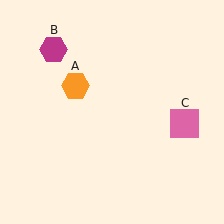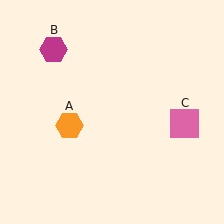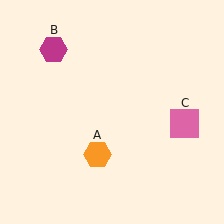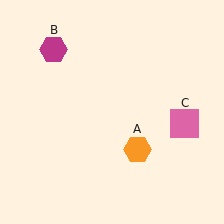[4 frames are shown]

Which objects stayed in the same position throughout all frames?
Magenta hexagon (object B) and pink square (object C) remained stationary.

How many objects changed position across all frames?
1 object changed position: orange hexagon (object A).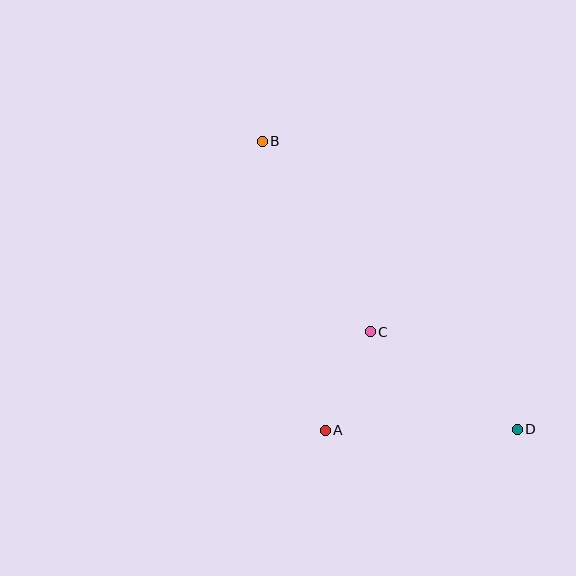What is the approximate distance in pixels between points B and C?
The distance between B and C is approximately 219 pixels.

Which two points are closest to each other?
Points A and C are closest to each other.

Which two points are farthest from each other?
Points B and D are farthest from each other.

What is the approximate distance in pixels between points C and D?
The distance between C and D is approximately 176 pixels.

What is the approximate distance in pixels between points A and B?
The distance between A and B is approximately 296 pixels.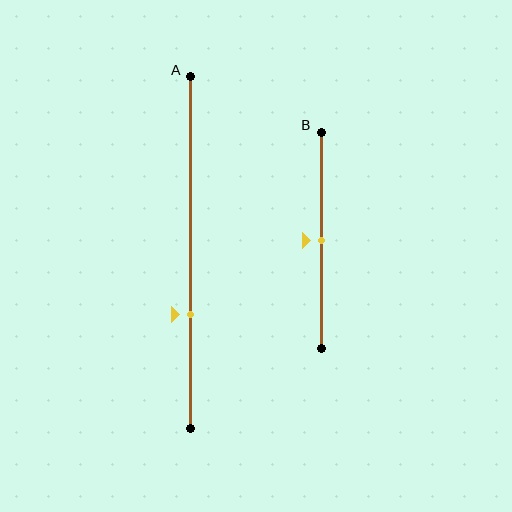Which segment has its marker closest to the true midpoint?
Segment B has its marker closest to the true midpoint.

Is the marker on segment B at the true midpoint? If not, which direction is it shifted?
Yes, the marker on segment B is at the true midpoint.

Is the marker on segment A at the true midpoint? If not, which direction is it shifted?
No, the marker on segment A is shifted downward by about 18% of the segment length.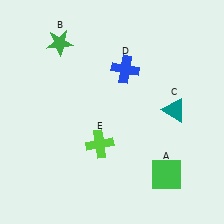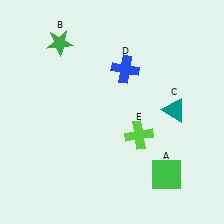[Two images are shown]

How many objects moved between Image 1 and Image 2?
1 object moved between the two images.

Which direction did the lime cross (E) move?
The lime cross (E) moved right.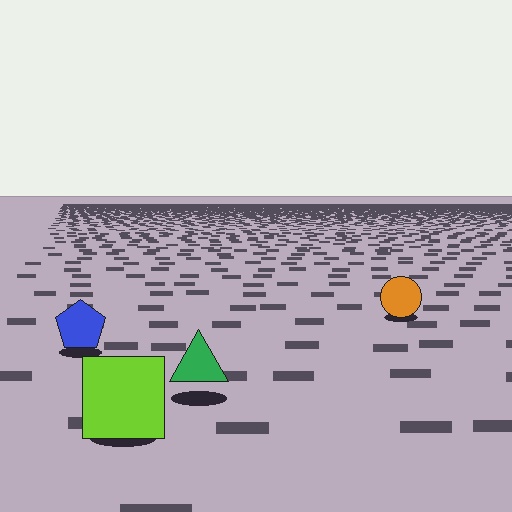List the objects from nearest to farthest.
From nearest to farthest: the lime square, the green triangle, the blue pentagon, the orange circle.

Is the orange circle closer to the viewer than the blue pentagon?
No. The blue pentagon is closer — you can tell from the texture gradient: the ground texture is coarser near it.